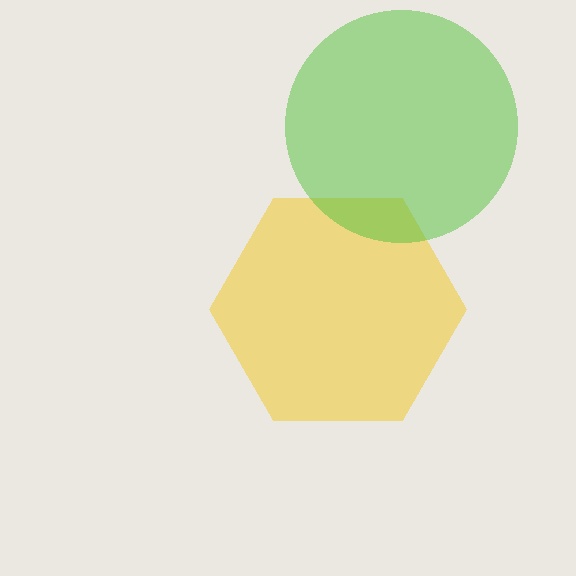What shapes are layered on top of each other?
The layered shapes are: a yellow hexagon, a lime circle.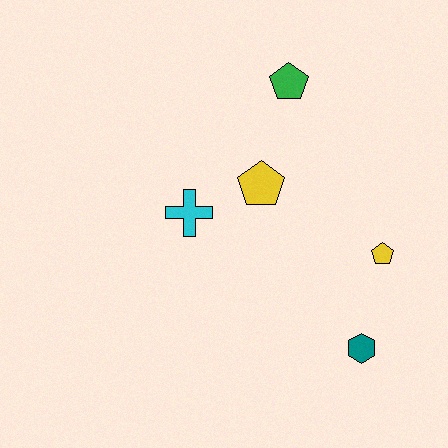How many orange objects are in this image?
There are no orange objects.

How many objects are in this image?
There are 5 objects.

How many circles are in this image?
There are no circles.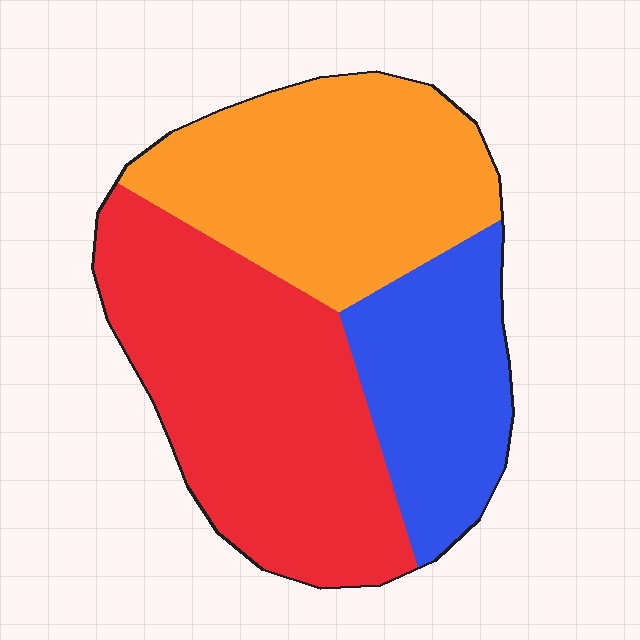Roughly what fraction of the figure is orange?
Orange covers roughly 35% of the figure.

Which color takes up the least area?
Blue, at roughly 20%.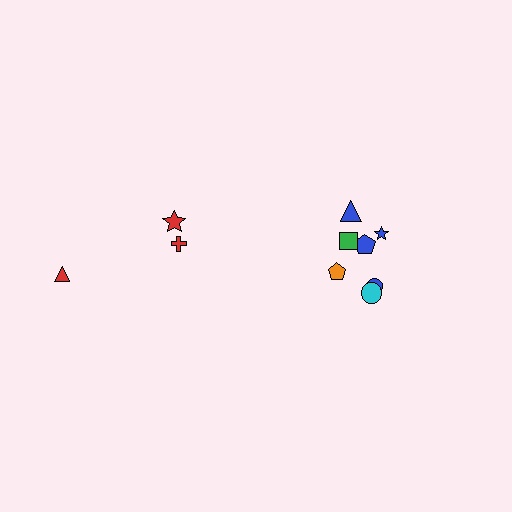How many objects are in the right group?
There are 7 objects.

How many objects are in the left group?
There are 3 objects.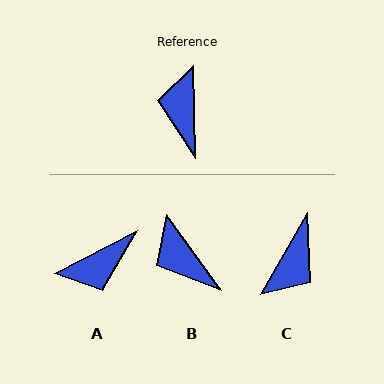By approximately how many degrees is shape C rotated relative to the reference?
Approximately 149 degrees counter-clockwise.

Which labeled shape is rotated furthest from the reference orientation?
C, about 149 degrees away.